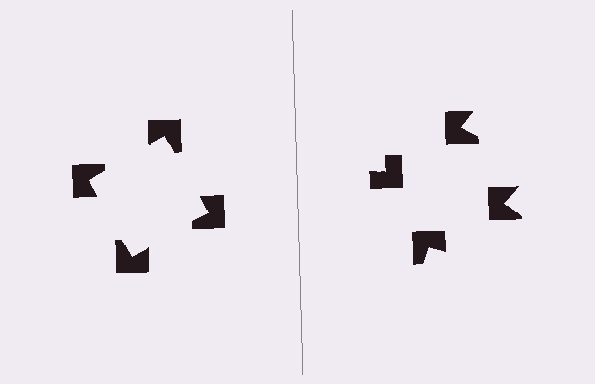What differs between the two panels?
The notched squares are positioned identically on both sides; only the wedge orientations differ. On the left they align to a square; on the right they are misaligned.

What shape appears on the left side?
An illusory square.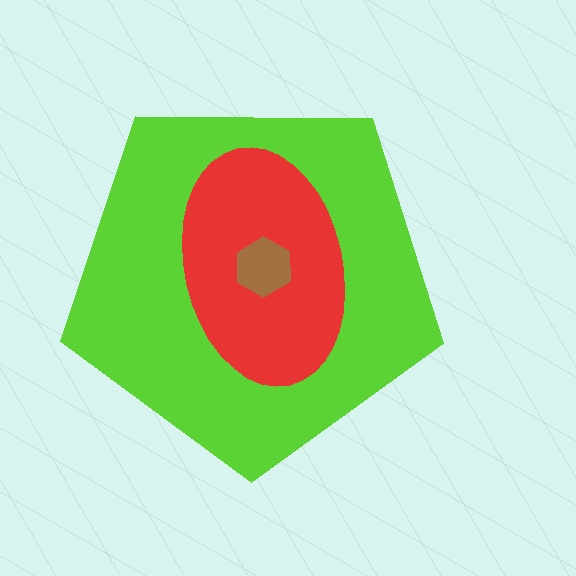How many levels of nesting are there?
3.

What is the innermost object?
The brown hexagon.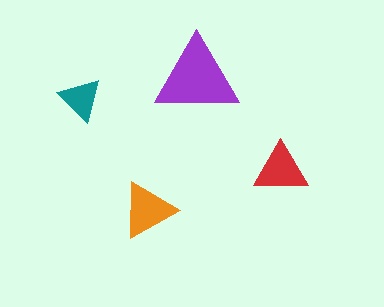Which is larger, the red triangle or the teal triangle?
The red one.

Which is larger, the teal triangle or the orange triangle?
The orange one.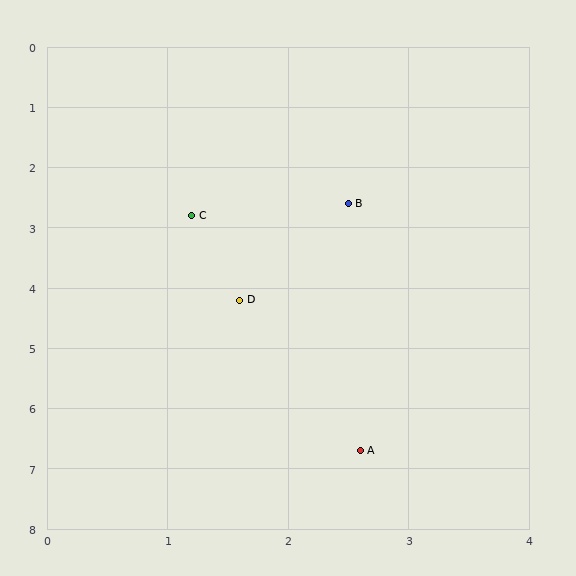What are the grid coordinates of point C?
Point C is at approximately (1.2, 2.8).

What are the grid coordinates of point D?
Point D is at approximately (1.6, 4.2).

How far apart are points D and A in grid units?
Points D and A are about 2.7 grid units apart.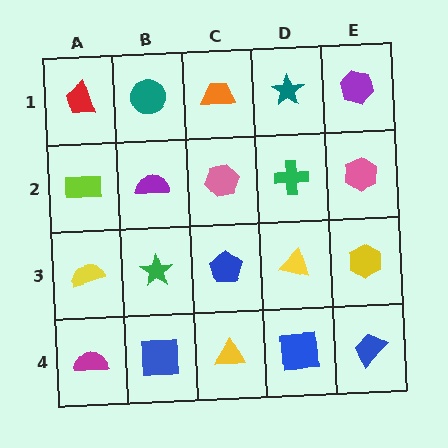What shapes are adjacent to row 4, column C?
A blue pentagon (row 3, column C), a blue square (row 4, column B), a blue square (row 4, column D).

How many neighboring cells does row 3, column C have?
4.